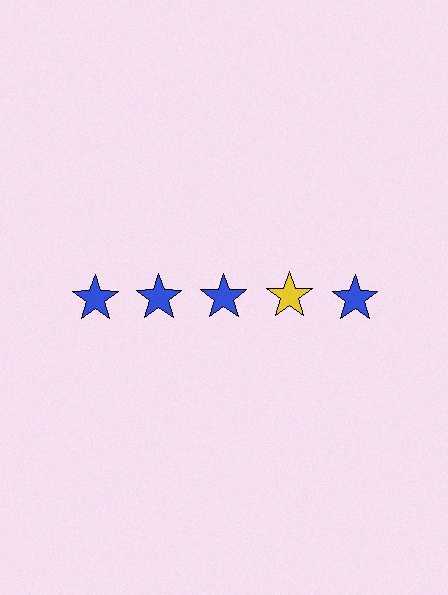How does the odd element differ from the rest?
It has a different color: yellow instead of blue.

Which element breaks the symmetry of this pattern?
The yellow star in the top row, second from right column breaks the symmetry. All other shapes are blue stars.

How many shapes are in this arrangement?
There are 5 shapes arranged in a grid pattern.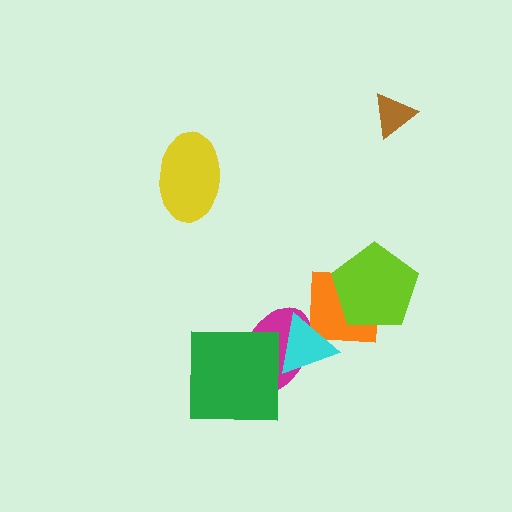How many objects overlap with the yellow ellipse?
0 objects overlap with the yellow ellipse.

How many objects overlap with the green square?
1 object overlaps with the green square.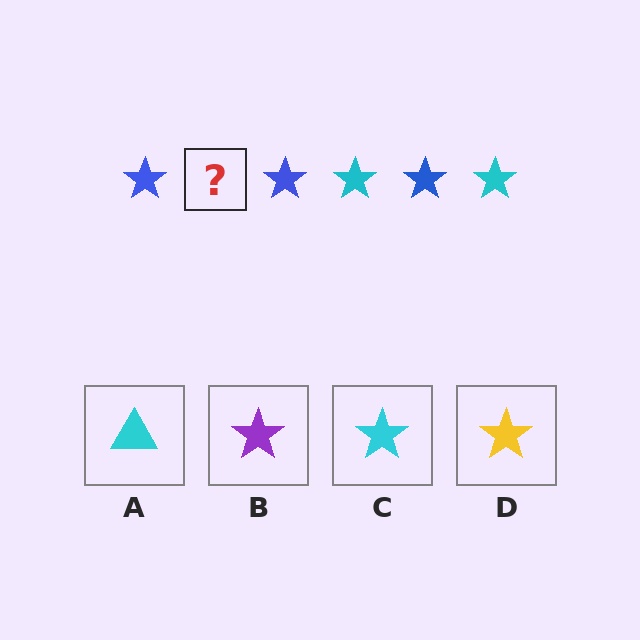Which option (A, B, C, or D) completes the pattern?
C.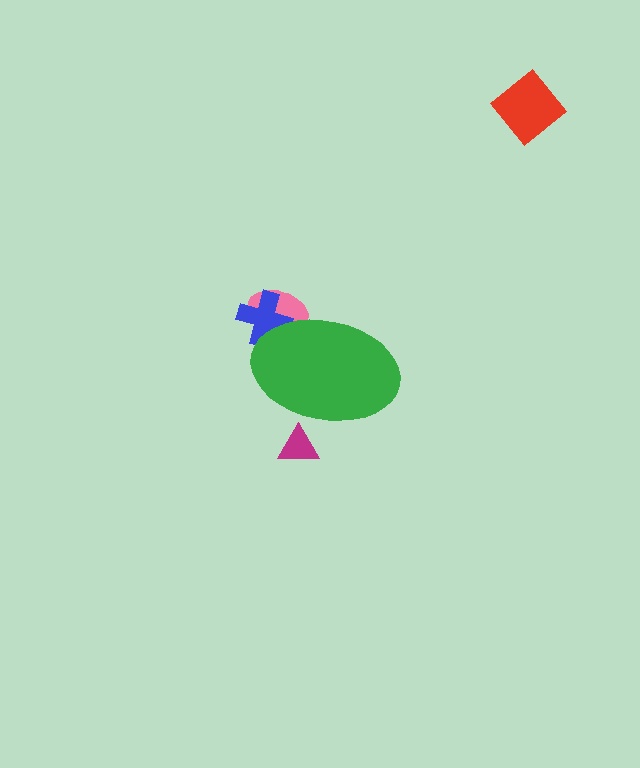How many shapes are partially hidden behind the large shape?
3 shapes are partially hidden.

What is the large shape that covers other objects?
A green ellipse.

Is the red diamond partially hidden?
No, the red diamond is fully visible.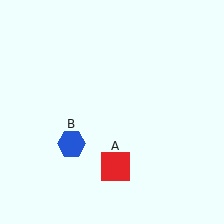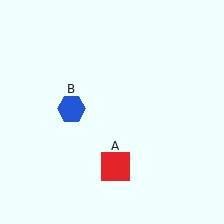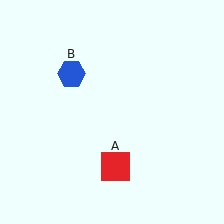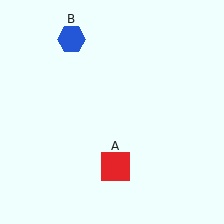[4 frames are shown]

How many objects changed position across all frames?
1 object changed position: blue hexagon (object B).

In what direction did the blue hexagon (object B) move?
The blue hexagon (object B) moved up.